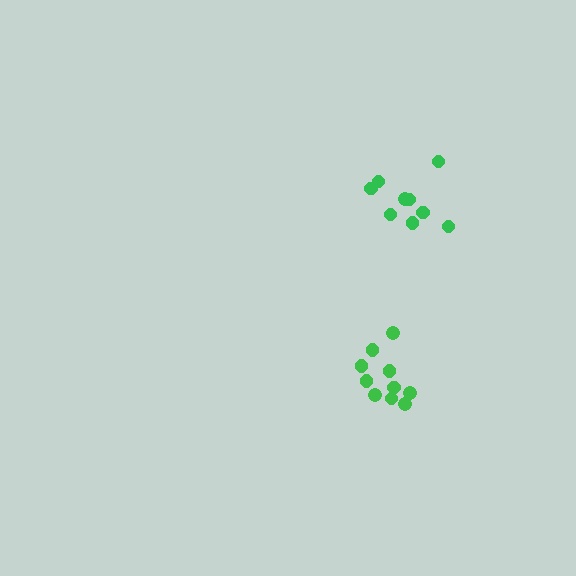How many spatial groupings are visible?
There are 2 spatial groupings.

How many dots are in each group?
Group 1: 9 dots, Group 2: 10 dots (19 total).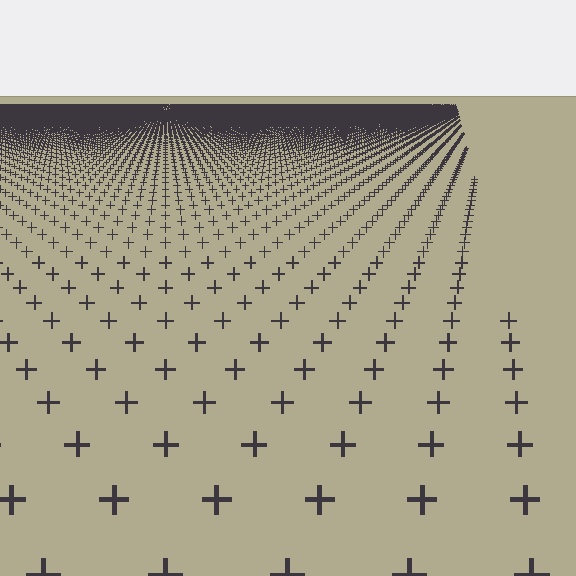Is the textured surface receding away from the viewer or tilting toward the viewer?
The surface is receding away from the viewer. Texture elements get smaller and denser toward the top.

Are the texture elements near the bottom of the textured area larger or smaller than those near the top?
Larger. Near the bottom, elements are closer to the viewer and appear at a bigger on-screen size.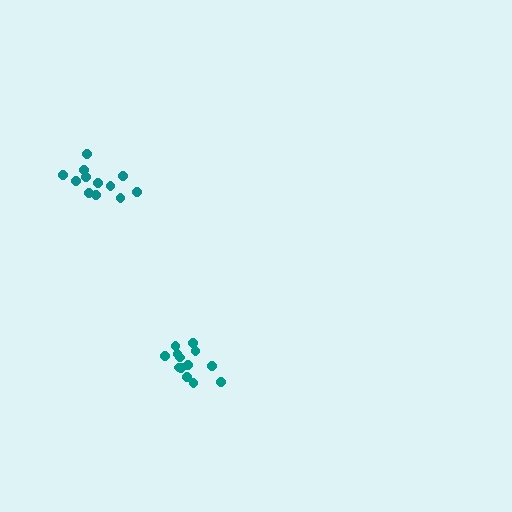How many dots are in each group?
Group 1: 12 dots, Group 2: 13 dots (25 total).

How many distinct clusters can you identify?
There are 2 distinct clusters.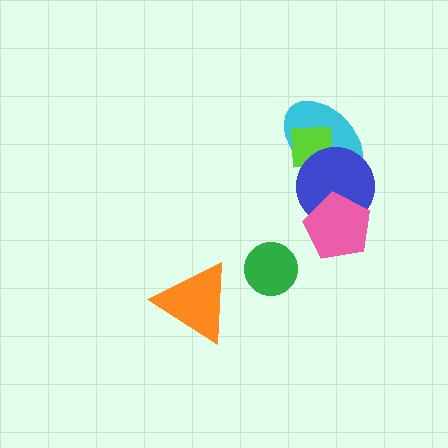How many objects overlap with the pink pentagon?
1 object overlaps with the pink pentagon.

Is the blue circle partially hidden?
Yes, it is partially covered by another shape.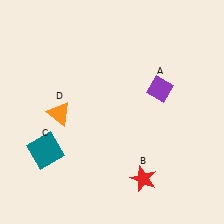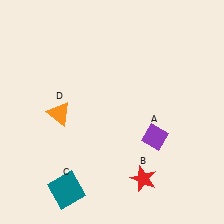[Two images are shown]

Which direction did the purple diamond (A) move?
The purple diamond (A) moved down.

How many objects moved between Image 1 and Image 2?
2 objects moved between the two images.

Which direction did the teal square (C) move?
The teal square (C) moved down.